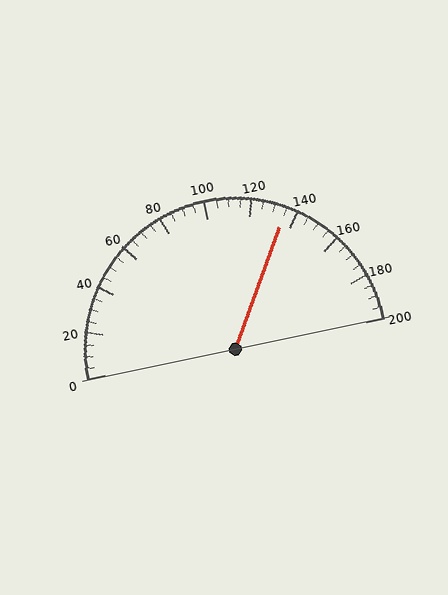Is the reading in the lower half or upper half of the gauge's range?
The reading is in the upper half of the range (0 to 200).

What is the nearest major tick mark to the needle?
The nearest major tick mark is 140.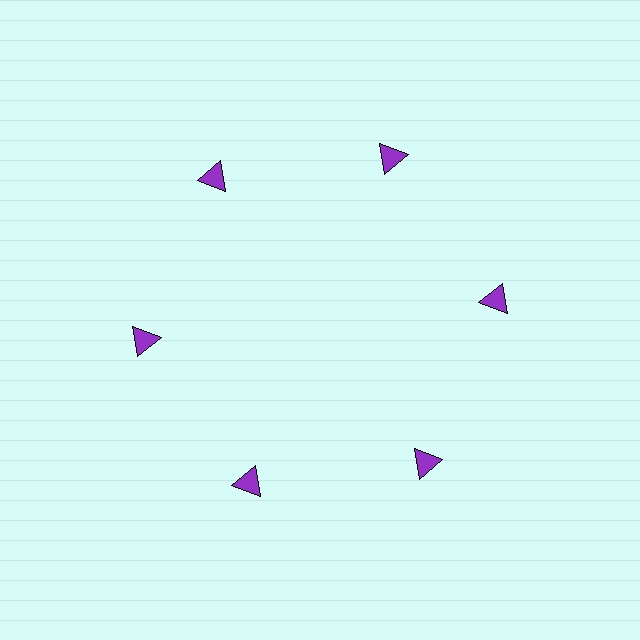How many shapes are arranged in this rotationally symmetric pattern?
There are 6 shapes, arranged in 6 groups of 1.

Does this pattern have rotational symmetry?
Yes, this pattern has 6-fold rotational symmetry. It looks the same after rotating 60 degrees around the center.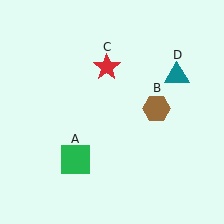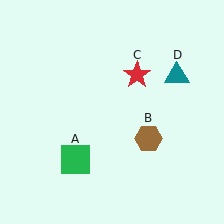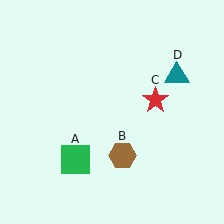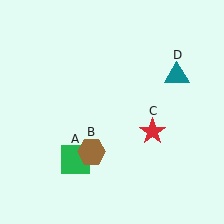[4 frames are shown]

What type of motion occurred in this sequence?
The brown hexagon (object B), red star (object C) rotated clockwise around the center of the scene.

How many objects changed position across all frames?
2 objects changed position: brown hexagon (object B), red star (object C).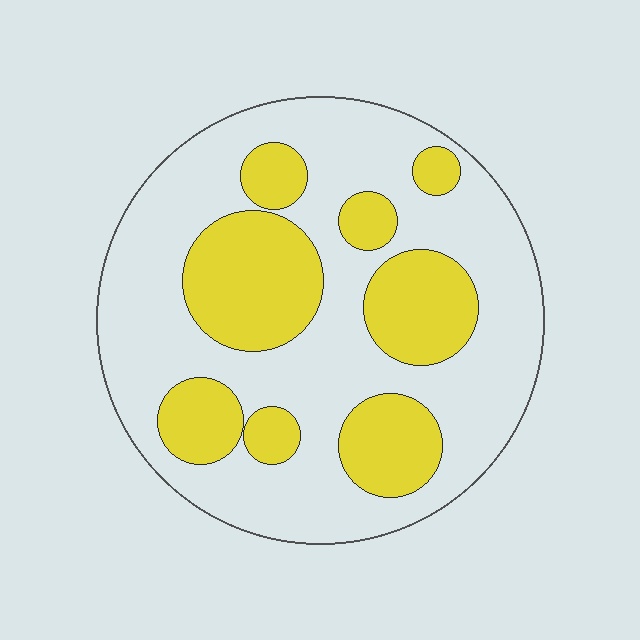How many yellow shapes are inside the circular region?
8.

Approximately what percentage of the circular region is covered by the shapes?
Approximately 35%.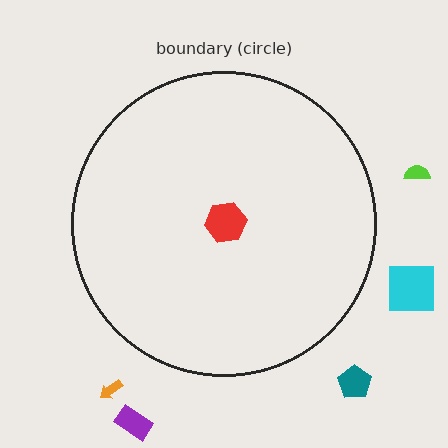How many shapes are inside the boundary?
1 inside, 5 outside.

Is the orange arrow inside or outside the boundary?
Outside.